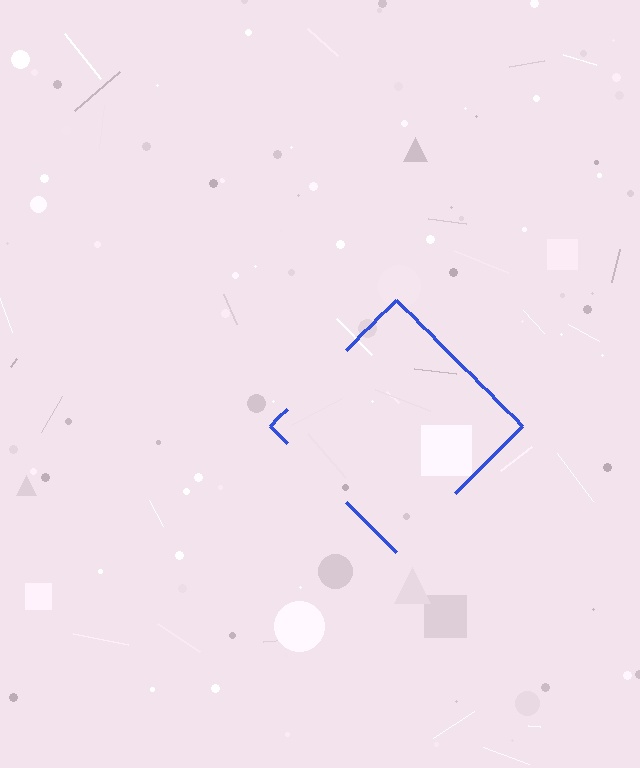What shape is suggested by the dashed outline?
The dashed outline suggests a diamond.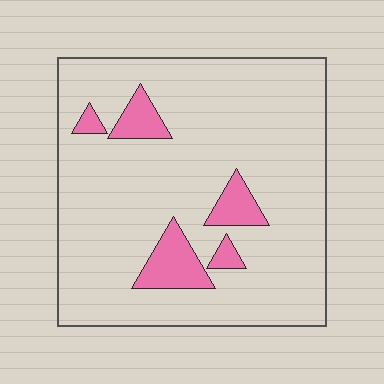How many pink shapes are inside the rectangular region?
5.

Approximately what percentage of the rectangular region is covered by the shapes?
Approximately 10%.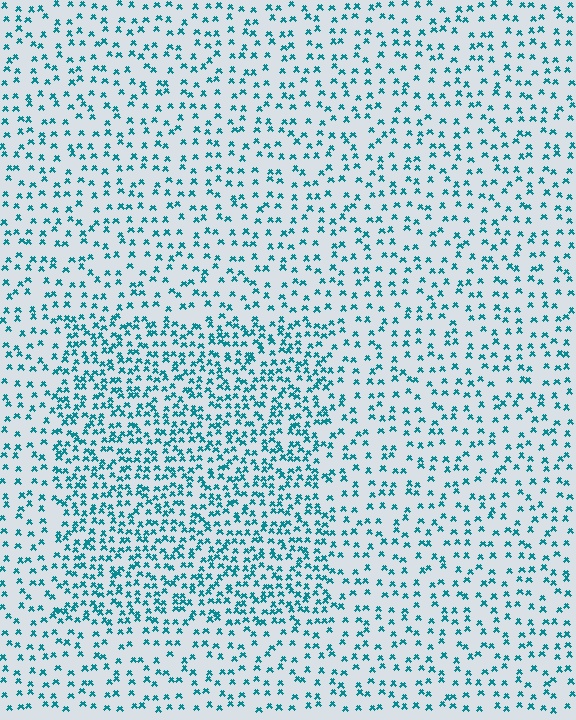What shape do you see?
I see a rectangle.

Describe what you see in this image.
The image contains small teal elements arranged at two different densities. A rectangle-shaped region is visible where the elements are more densely packed than the surrounding area.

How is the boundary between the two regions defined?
The boundary is defined by a change in element density (approximately 2.0x ratio). All elements are the same color, size, and shape.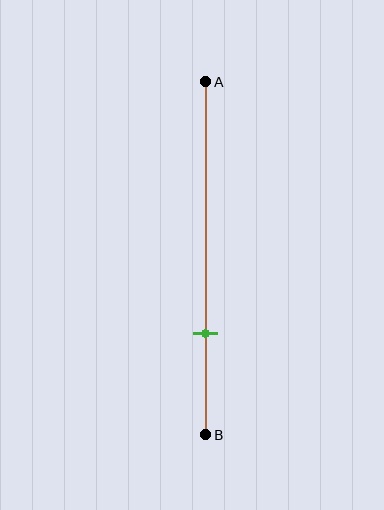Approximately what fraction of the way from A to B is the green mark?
The green mark is approximately 70% of the way from A to B.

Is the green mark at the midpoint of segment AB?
No, the mark is at about 70% from A, not at the 50% midpoint.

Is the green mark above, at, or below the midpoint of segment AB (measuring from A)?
The green mark is below the midpoint of segment AB.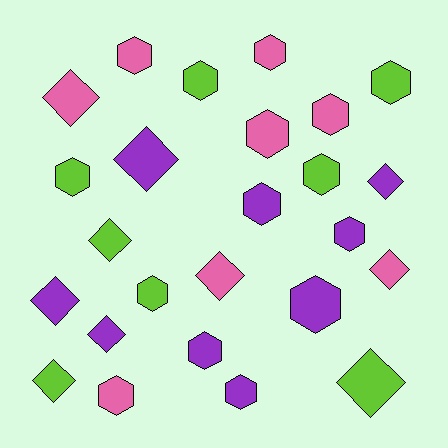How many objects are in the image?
There are 25 objects.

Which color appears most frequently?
Purple, with 9 objects.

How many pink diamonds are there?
There are 3 pink diamonds.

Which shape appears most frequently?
Hexagon, with 15 objects.